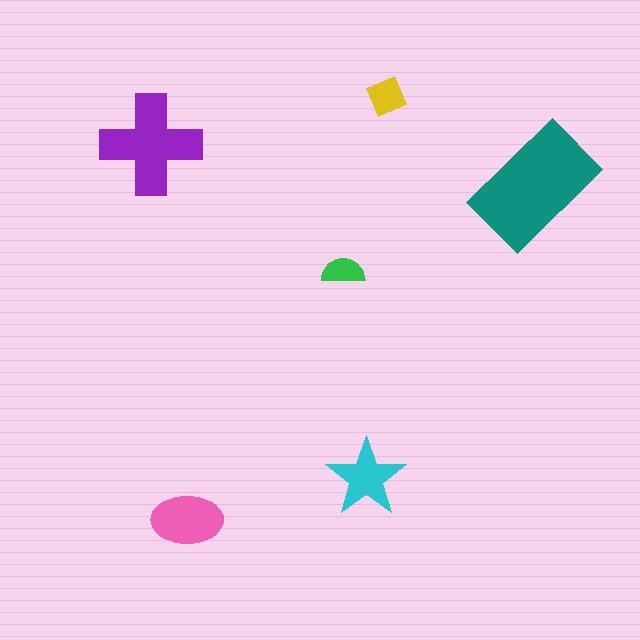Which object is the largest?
The teal rectangle.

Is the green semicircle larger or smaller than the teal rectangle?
Smaller.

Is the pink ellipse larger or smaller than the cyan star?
Larger.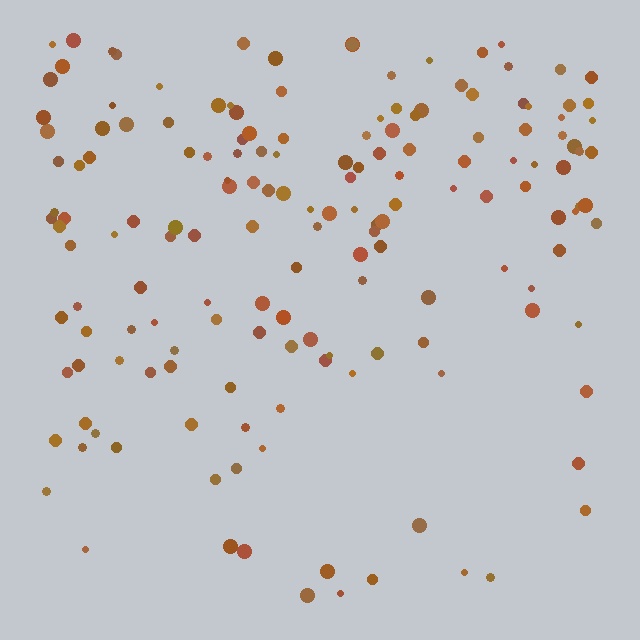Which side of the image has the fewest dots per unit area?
The bottom.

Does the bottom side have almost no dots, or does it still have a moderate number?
Still a moderate number, just noticeably fewer than the top.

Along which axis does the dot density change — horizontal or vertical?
Vertical.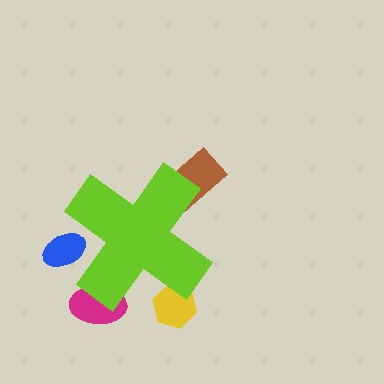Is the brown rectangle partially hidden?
Yes, the brown rectangle is partially hidden behind the lime cross.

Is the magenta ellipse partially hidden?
Yes, the magenta ellipse is partially hidden behind the lime cross.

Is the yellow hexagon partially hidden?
Yes, the yellow hexagon is partially hidden behind the lime cross.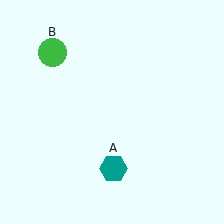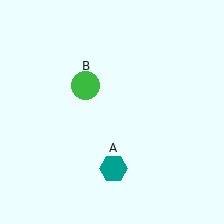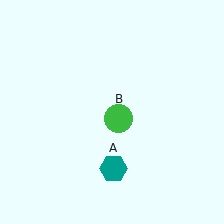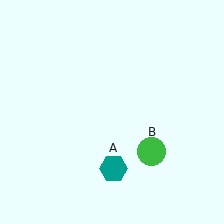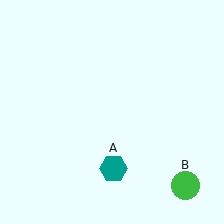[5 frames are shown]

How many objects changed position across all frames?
1 object changed position: green circle (object B).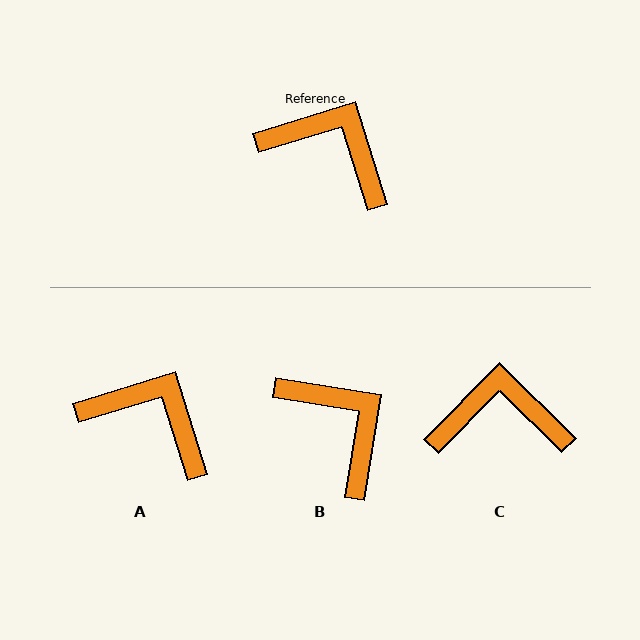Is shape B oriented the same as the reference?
No, it is off by about 26 degrees.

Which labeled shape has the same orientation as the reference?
A.